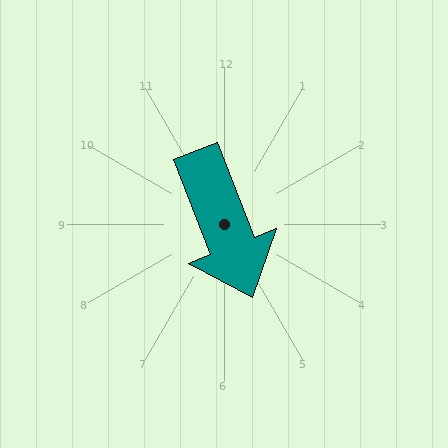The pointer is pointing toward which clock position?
Roughly 5 o'clock.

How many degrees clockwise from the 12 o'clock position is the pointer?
Approximately 158 degrees.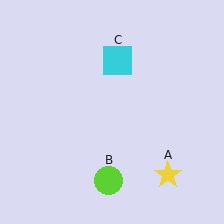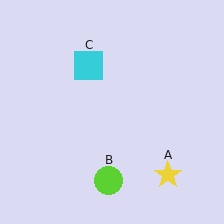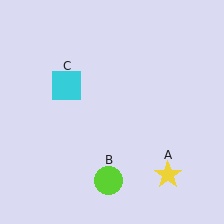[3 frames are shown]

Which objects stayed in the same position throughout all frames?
Yellow star (object A) and lime circle (object B) remained stationary.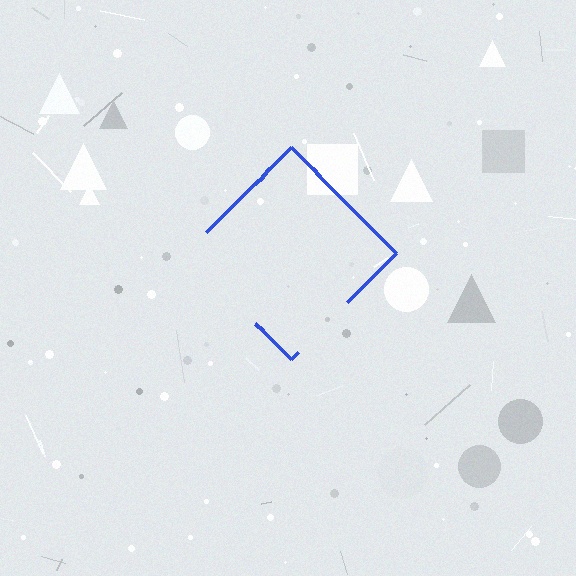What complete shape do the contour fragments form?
The contour fragments form a diamond.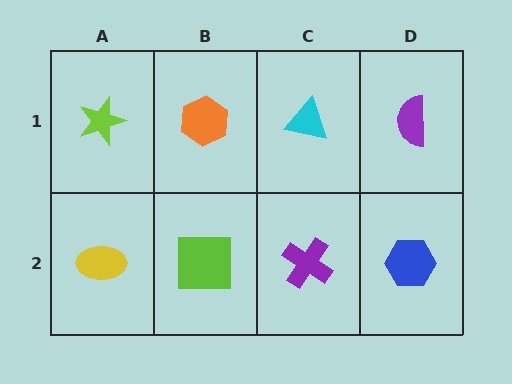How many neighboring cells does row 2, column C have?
3.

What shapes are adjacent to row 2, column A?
A lime star (row 1, column A), a lime square (row 2, column B).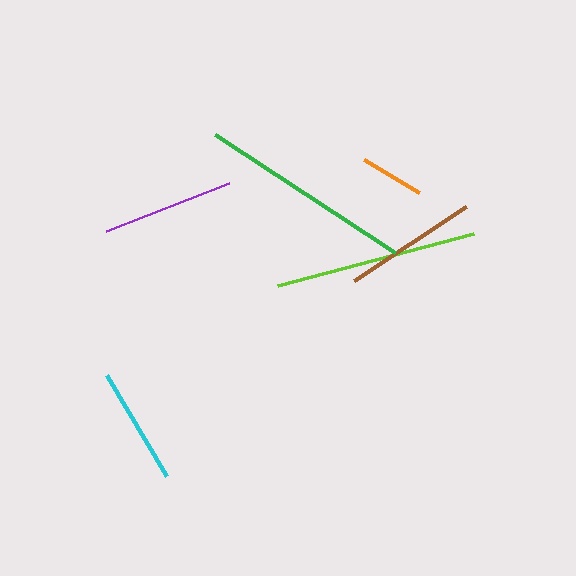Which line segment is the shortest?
The orange line is the shortest at approximately 64 pixels.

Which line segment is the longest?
The green line is the longest at approximately 215 pixels.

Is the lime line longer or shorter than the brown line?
The lime line is longer than the brown line.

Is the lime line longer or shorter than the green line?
The green line is longer than the lime line.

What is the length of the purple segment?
The purple segment is approximately 132 pixels long.